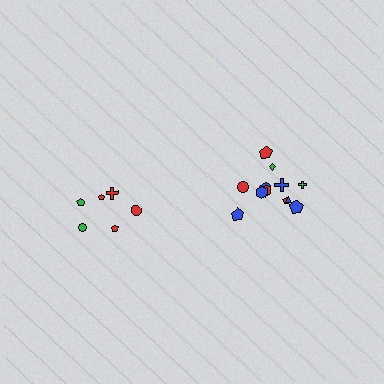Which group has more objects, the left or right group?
The right group.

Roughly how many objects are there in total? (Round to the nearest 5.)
Roughly 20 objects in total.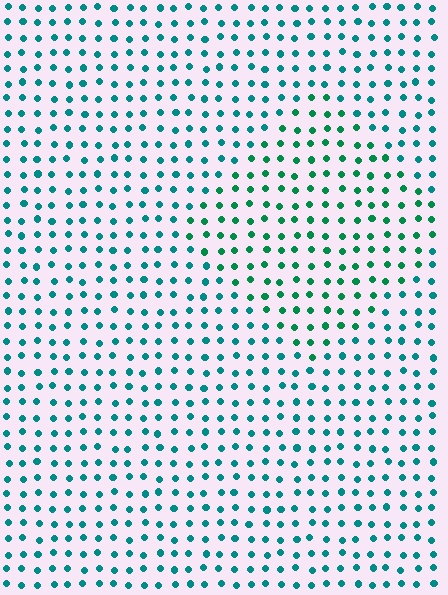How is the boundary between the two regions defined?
The boundary is defined purely by a slight shift in hue (about 27 degrees). Spacing, size, and orientation are identical on both sides.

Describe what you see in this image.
The image is filled with small teal elements in a uniform arrangement. A diamond-shaped region is visible where the elements are tinted to a slightly different hue, forming a subtle color boundary.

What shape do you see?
I see a diamond.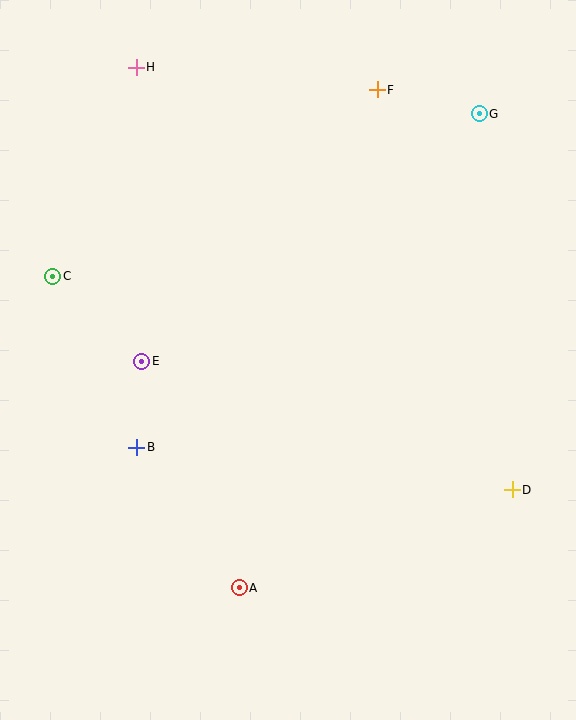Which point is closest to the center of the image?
Point E at (142, 361) is closest to the center.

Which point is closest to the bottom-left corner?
Point A is closest to the bottom-left corner.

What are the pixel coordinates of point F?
Point F is at (377, 90).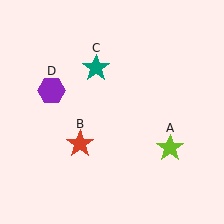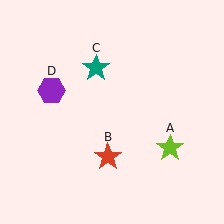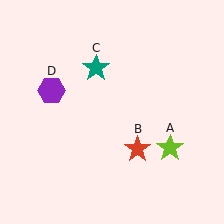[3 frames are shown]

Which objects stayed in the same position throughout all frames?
Lime star (object A) and teal star (object C) and purple hexagon (object D) remained stationary.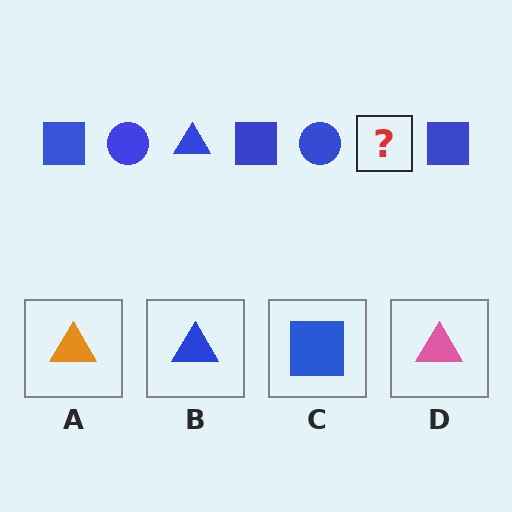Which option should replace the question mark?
Option B.